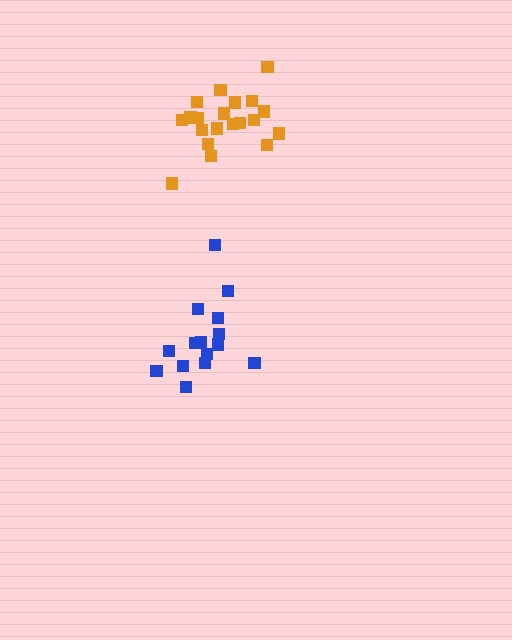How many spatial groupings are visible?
There are 2 spatial groupings.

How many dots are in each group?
Group 1: 20 dots, Group 2: 15 dots (35 total).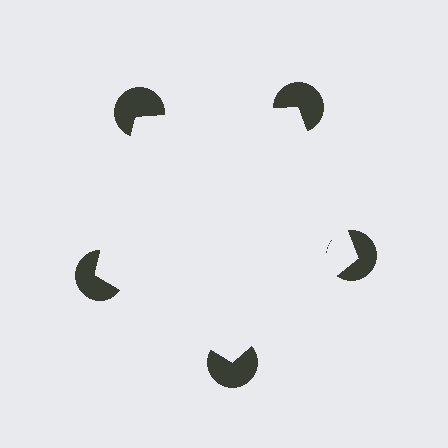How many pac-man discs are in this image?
There are 5 — one at each vertex of the illusory pentagon.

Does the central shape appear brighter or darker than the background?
It typically appears slightly brighter than the background, even though no actual brightness change is drawn.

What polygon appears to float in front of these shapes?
An illusory pentagon — its edges are inferred from the aligned wedge cuts in the pac-man discs, not physically drawn.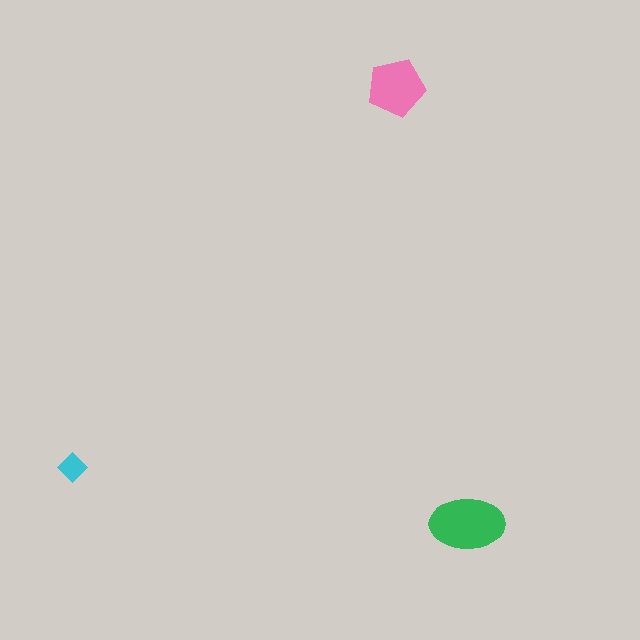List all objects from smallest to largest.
The cyan diamond, the pink pentagon, the green ellipse.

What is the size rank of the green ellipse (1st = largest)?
1st.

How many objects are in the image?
There are 3 objects in the image.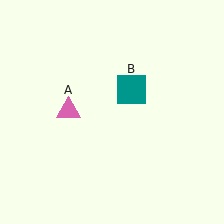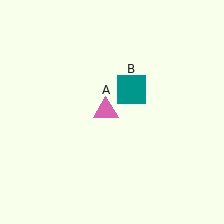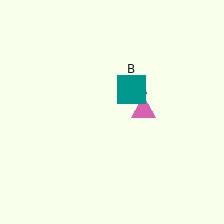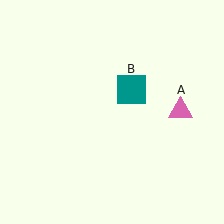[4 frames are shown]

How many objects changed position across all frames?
1 object changed position: pink triangle (object A).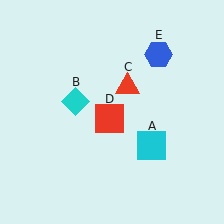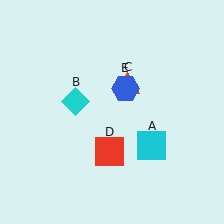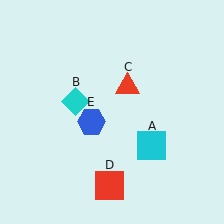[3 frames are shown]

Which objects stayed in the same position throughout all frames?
Cyan square (object A) and cyan diamond (object B) and red triangle (object C) remained stationary.